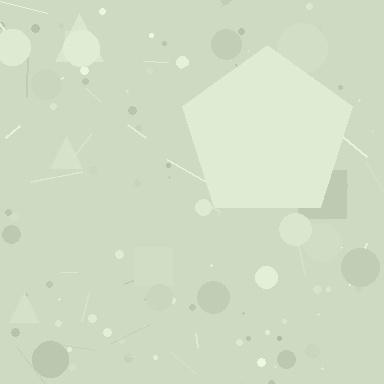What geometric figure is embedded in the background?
A pentagon is embedded in the background.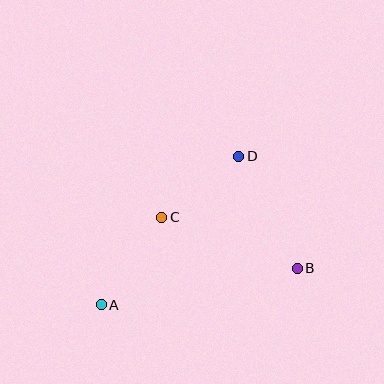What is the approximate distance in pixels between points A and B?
The distance between A and B is approximately 200 pixels.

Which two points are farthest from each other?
Points A and D are farthest from each other.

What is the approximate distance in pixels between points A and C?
The distance between A and C is approximately 107 pixels.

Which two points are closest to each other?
Points C and D are closest to each other.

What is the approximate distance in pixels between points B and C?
The distance between B and C is approximately 145 pixels.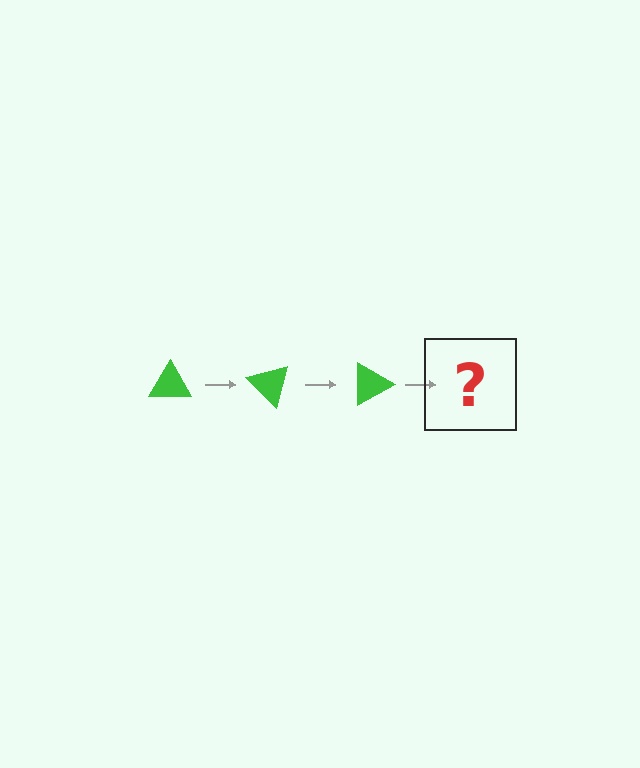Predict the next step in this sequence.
The next step is a green triangle rotated 135 degrees.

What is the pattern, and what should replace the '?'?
The pattern is that the triangle rotates 45 degrees each step. The '?' should be a green triangle rotated 135 degrees.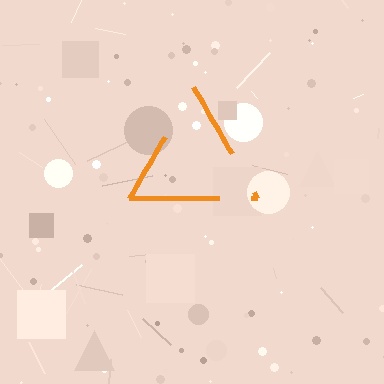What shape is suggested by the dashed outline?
The dashed outline suggests a triangle.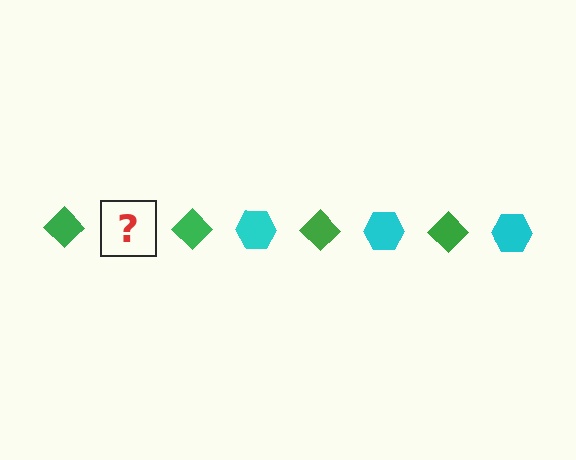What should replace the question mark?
The question mark should be replaced with a cyan hexagon.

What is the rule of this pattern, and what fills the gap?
The rule is that the pattern alternates between green diamond and cyan hexagon. The gap should be filled with a cyan hexagon.